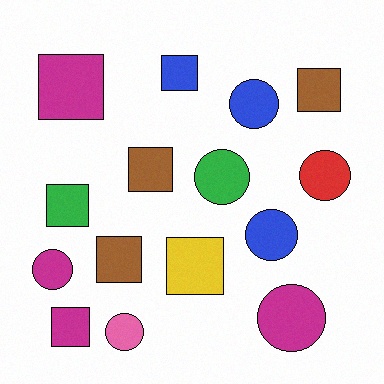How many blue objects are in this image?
There are 3 blue objects.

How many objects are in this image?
There are 15 objects.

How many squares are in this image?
There are 8 squares.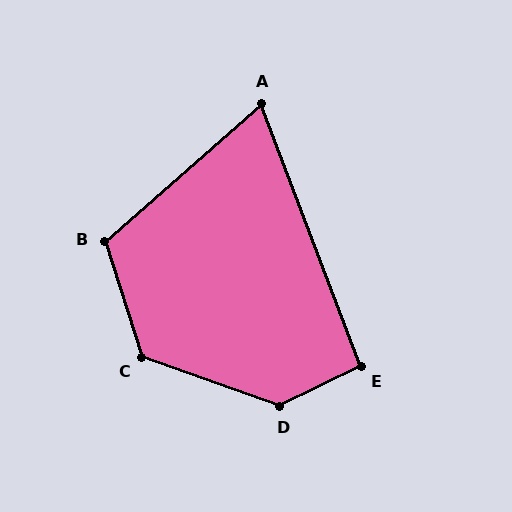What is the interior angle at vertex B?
Approximately 113 degrees (obtuse).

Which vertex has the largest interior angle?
D, at approximately 134 degrees.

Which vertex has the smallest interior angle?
A, at approximately 70 degrees.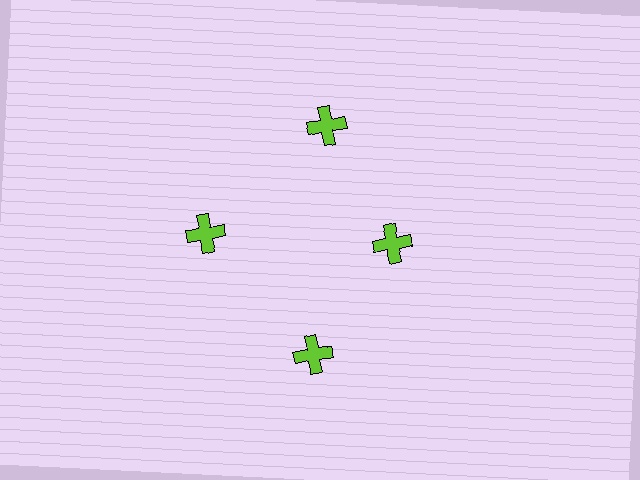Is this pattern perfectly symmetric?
No. The 4 lime crosses are arranged in a ring, but one element near the 3 o'clock position is pulled inward toward the center, breaking the 4-fold rotational symmetry.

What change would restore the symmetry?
The symmetry would be restored by moving it outward, back onto the ring so that all 4 crosses sit at equal angles and equal distance from the center.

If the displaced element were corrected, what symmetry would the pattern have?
It would have 4-fold rotational symmetry — the pattern would map onto itself every 90 degrees.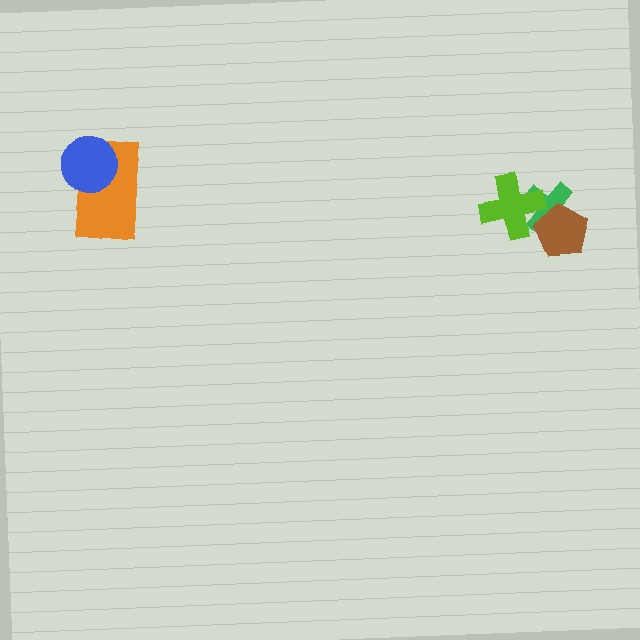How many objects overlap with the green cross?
2 objects overlap with the green cross.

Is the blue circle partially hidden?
No, no other shape covers it.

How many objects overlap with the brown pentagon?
2 objects overlap with the brown pentagon.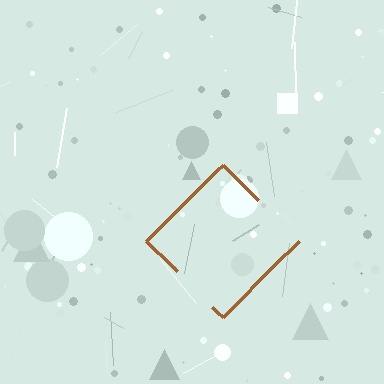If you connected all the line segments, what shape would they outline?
They would outline a diamond.